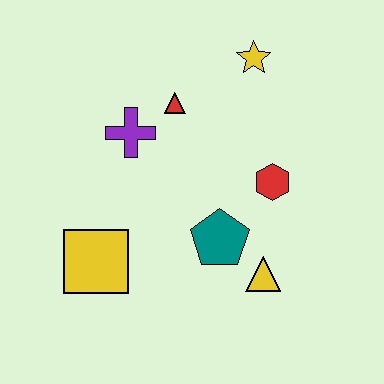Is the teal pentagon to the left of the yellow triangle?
Yes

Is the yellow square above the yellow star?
No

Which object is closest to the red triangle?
The purple cross is closest to the red triangle.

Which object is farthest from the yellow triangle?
The yellow star is farthest from the yellow triangle.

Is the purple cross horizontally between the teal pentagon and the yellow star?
No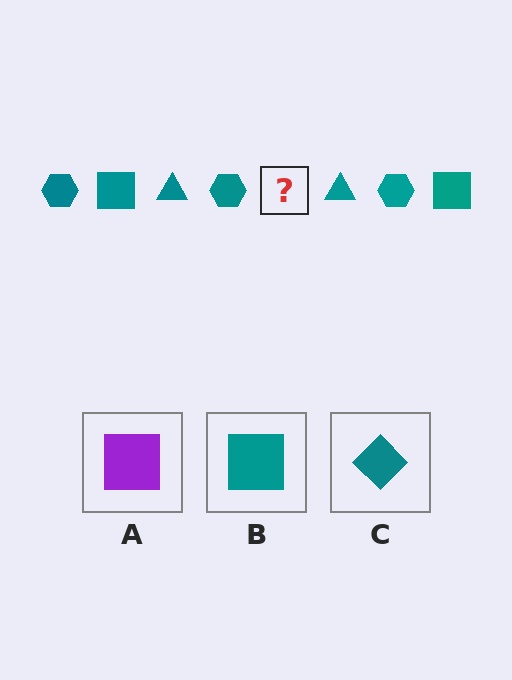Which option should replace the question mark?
Option B.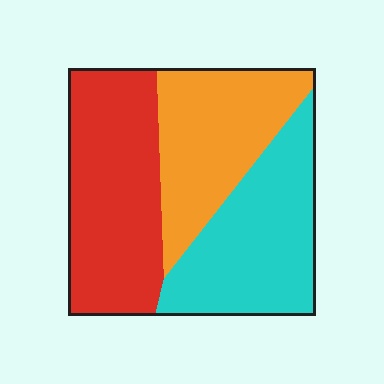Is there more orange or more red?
Red.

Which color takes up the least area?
Orange, at roughly 30%.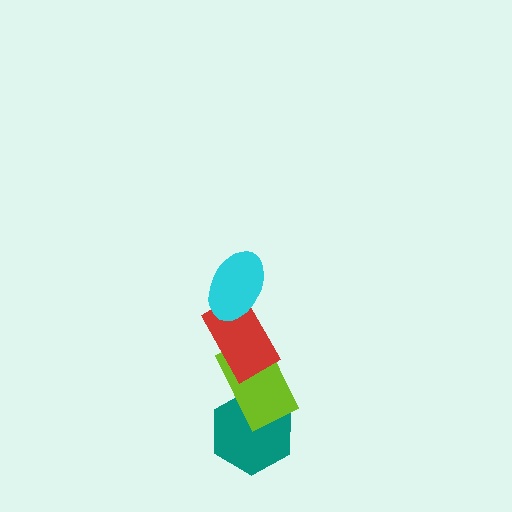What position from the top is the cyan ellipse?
The cyan ellipse is 1st from the top.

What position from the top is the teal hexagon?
The teal hexagon is 4th from the top.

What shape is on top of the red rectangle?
The cyan ellipse is on top of the red rectangle.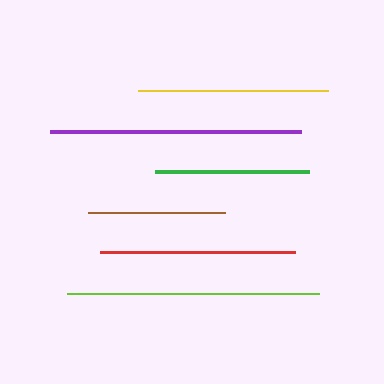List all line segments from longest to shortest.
From longest to shortest: lime, purple, red, yellow, green, brown.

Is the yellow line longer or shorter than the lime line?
The lime line is longer than the yellow line.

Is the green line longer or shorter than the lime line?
The lime line is longer than the green line.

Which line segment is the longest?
The lime line is the longest at approximately 252 pixels.